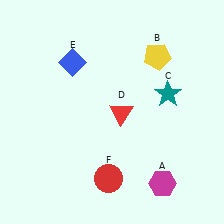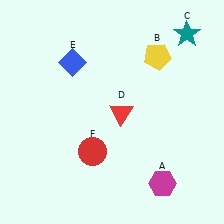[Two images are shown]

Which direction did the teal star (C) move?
The teal star (C) moved up.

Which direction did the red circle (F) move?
The red circle (F) moved up.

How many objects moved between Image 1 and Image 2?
2 objects moved between the two images.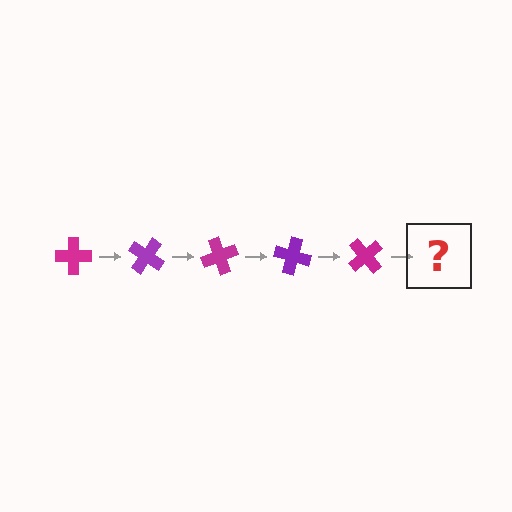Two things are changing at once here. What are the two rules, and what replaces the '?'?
The two rules are that it rotates 35 degrees each step and the color cycles through magenta and purple. The '?' should be a purple cross, rotated 175 degrees from the start.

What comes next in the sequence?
The next element should be a purple cross, rotated 175 degrees from the start.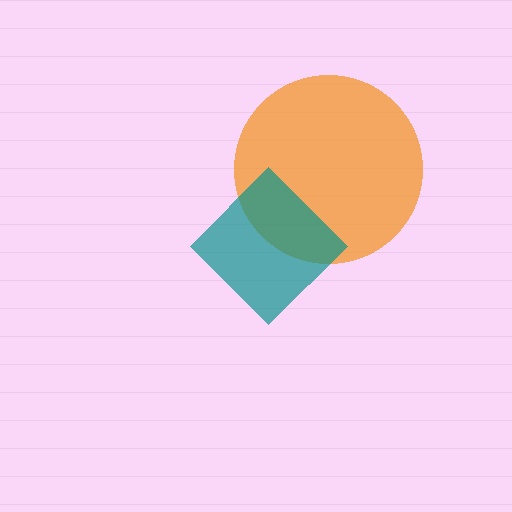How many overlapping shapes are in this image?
There are 2 overlapping shapes in the image.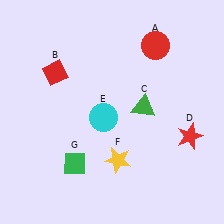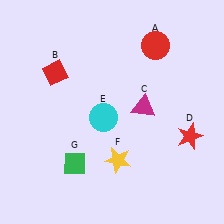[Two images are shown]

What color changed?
The triangle (C) changed from green in Image 1 to magenta in Image 2.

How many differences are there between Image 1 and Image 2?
There is 1 difference between the two images.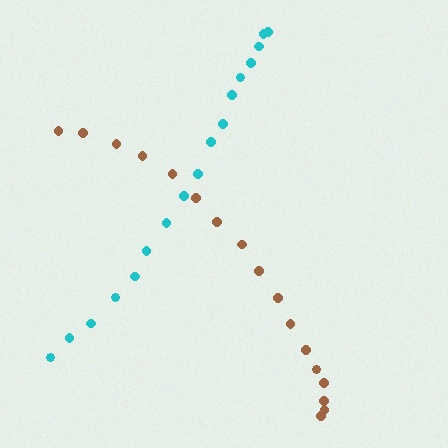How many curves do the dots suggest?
There are 2 distinct paths.